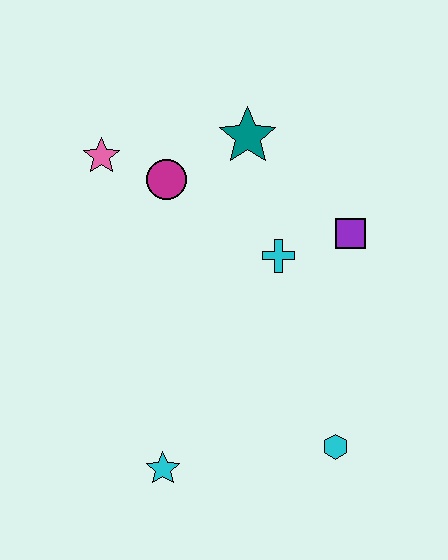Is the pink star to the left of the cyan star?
Yes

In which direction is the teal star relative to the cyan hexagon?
The teal star is above the cyan hexagon.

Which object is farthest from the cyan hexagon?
The pink star is farthest from the cyan hexagon.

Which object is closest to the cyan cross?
The purple square is closest to the cyan cross.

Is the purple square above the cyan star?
Yes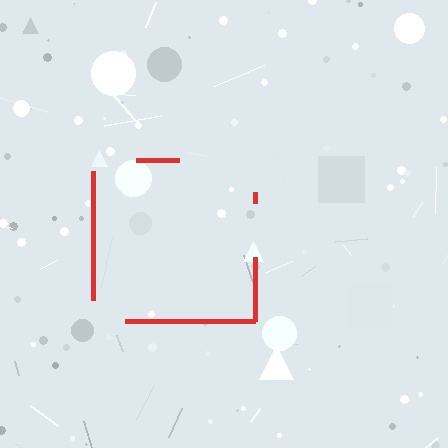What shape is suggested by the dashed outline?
The dashed outline suggests a square.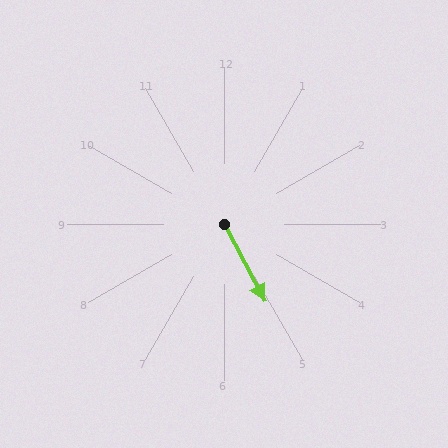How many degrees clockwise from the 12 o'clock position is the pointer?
Approximately 152 degrees.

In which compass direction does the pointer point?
Southeast.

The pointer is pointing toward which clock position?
Roughly 5 o'clock.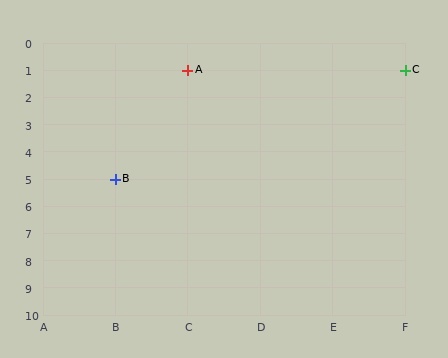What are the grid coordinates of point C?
Point C is at grid coordinates (F, 1).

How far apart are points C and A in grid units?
Points C and A are 3 columns apart.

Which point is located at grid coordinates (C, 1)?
Point A is at (C, 1).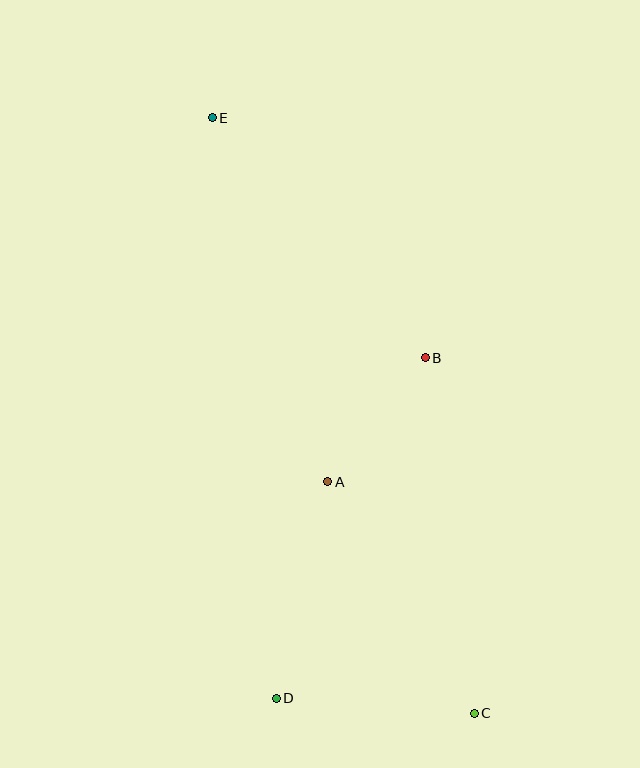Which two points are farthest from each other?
Points C and E are farthest from each other.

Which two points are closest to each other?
Points A and B are closest to each other.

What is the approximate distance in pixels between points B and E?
The distance between B and E is approximately 321 pixels.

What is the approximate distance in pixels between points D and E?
The distance between D and E is approximately 584 pixels.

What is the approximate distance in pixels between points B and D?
The distance between B and D is approximately 372 pixels.